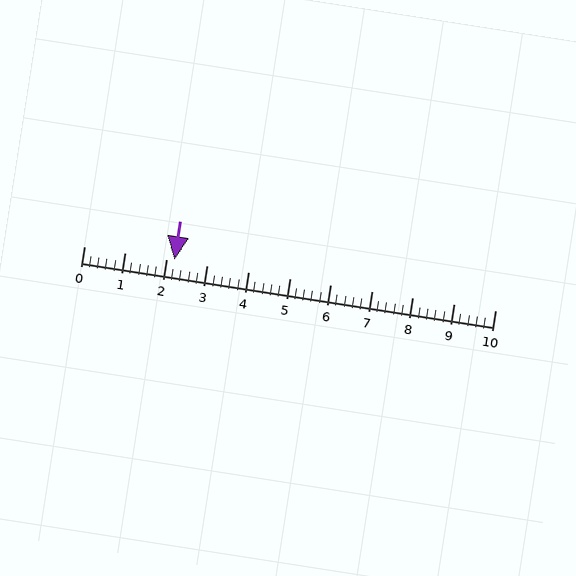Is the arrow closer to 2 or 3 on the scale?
The arrow is closer to 2.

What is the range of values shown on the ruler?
The ruler shows values from 0 to 10.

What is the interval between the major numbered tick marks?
The major tick marks are spaced 1 units apart.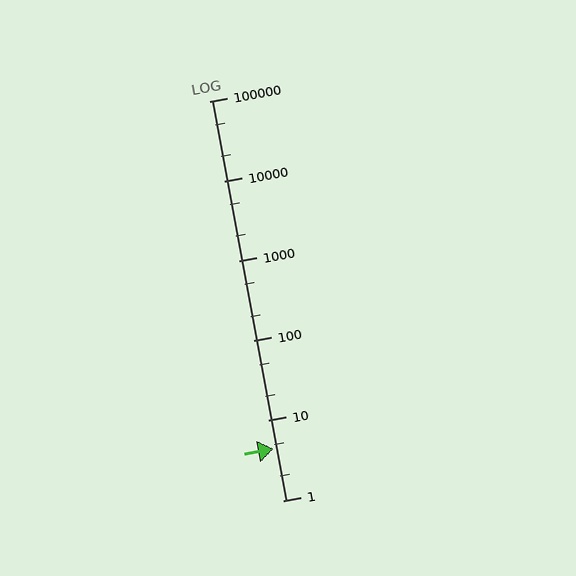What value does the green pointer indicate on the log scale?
The pointer indicates approximately 4.4.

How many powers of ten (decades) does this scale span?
The scale spans 5 decades, from 1 to 100000.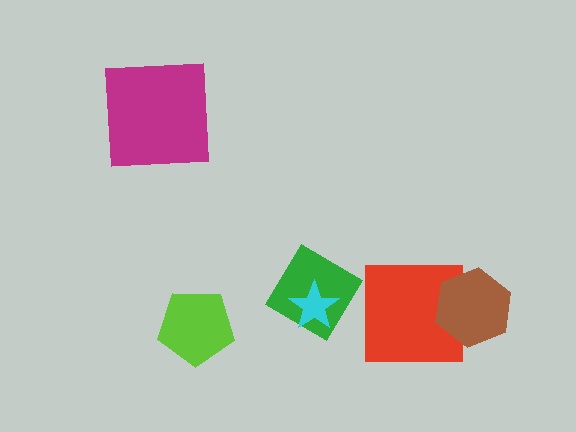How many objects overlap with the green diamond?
1 object overlaps with the green diamond.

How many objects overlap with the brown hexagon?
1 object overlaps with the brown hexagon.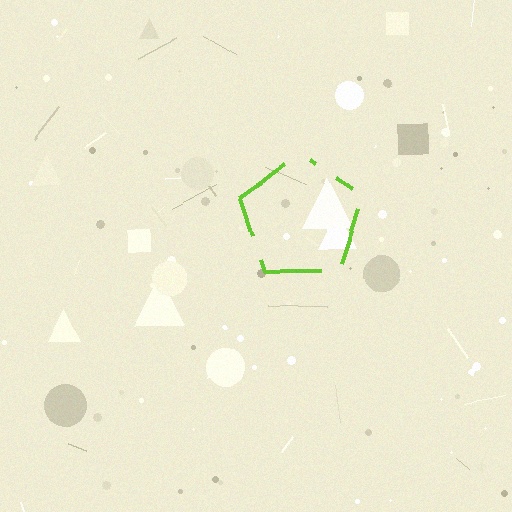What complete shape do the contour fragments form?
The contour fragments form a pentagon.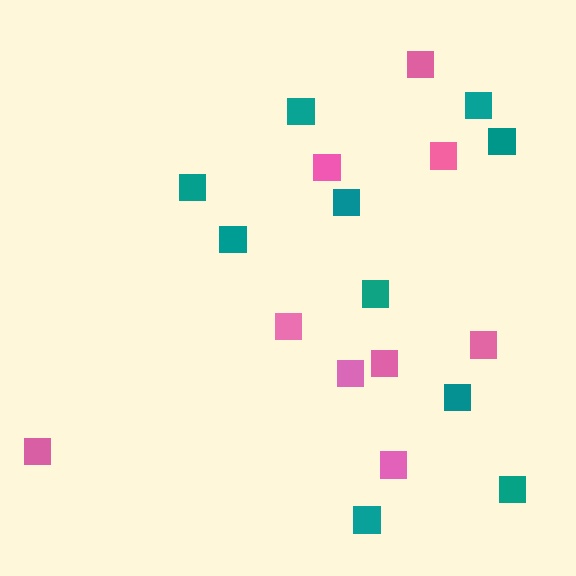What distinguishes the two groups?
There are 2 groups: one group of teal squares (10) and one group of pink squares (9).